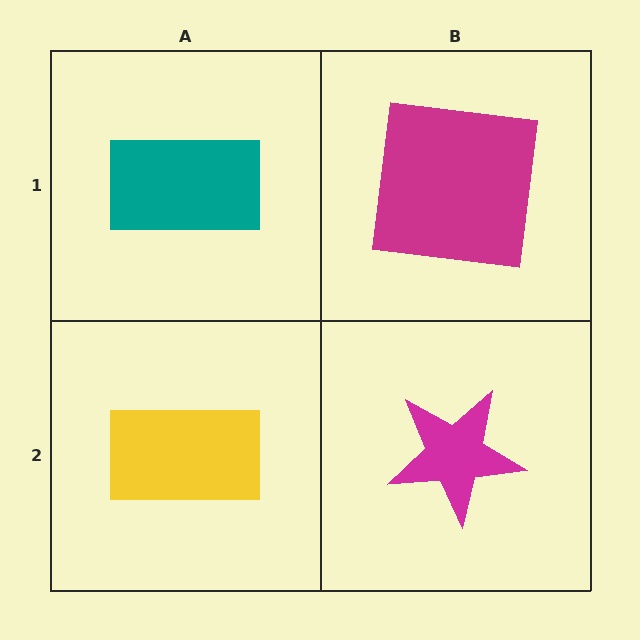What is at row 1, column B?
A magenta square.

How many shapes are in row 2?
2 shapes.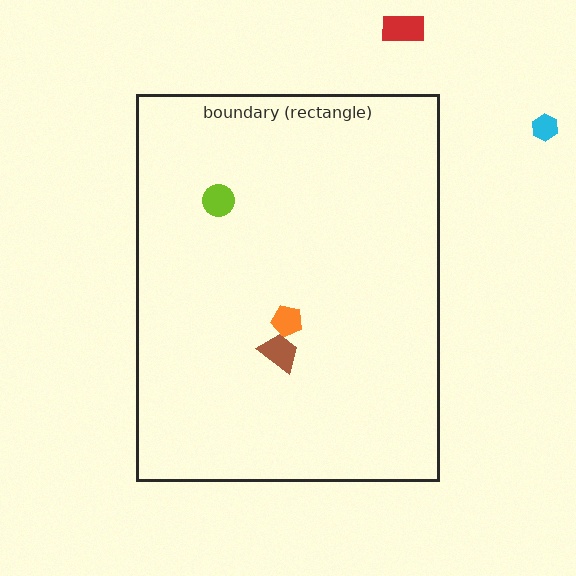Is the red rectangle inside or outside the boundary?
Outside.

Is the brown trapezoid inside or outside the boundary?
Inside.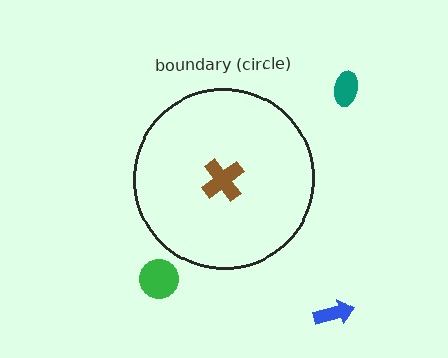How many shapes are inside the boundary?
1 inside, 3 outside.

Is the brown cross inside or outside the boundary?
Inside.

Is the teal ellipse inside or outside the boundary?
Outside.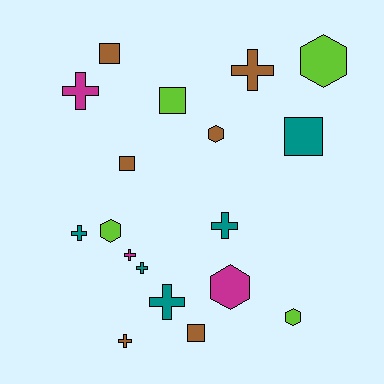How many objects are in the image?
There are 18 objects.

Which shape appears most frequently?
Cross, with 8 objects.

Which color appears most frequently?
Brown, with 6 objects.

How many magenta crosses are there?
There are 2 magenta crosses.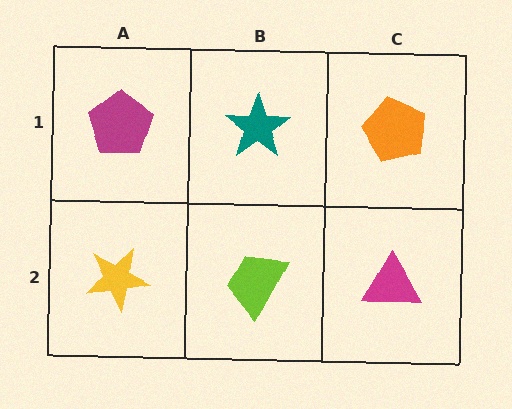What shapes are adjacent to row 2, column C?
An orange pentagon (row 1, column C), a lime trapezoid (row 2, column B).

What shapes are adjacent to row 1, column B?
A lime trapezoid (row 2, column B), a magenta pentagon (row 1, column A), an orange pentagon (row 1, column C).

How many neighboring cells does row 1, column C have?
2.